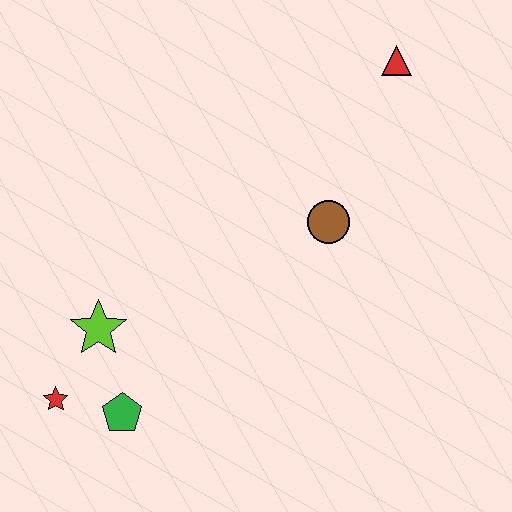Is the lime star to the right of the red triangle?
No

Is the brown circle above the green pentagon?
Yes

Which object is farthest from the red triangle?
The red star is farthest from the red triangle.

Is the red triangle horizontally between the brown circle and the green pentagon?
No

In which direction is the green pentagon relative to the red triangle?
The green pentagon is below the red triangle.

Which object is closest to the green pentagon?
The red star is closest to the green pentagon.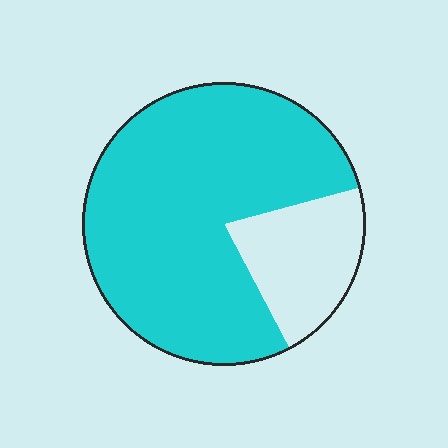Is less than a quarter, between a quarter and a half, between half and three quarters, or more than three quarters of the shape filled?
More than three quarters.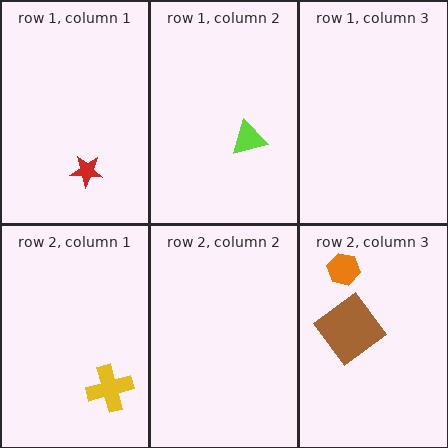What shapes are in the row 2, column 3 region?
The orange hexagon, the brown diamond.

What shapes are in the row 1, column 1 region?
The red star.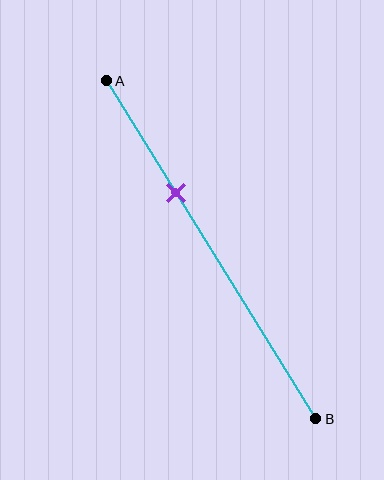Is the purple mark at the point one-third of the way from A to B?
Yes, the mark is approximately at the one-third point.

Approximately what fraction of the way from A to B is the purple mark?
The purple mark is approximately 35% of the way from A to B.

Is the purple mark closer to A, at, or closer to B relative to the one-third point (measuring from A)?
The purple mark is approximately at the one-third point of segment AB.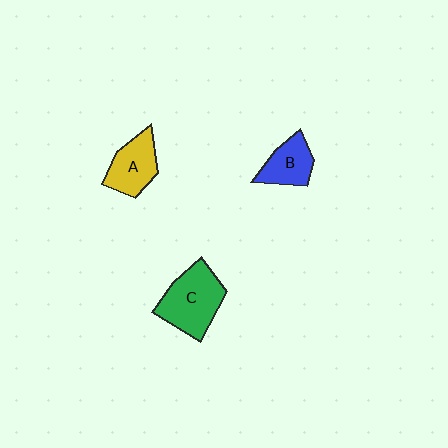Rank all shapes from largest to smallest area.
From largest to smallest: C (green), A (yellow), B (blue).